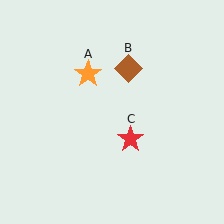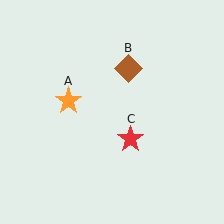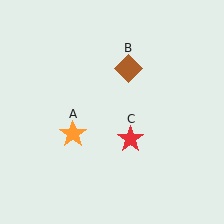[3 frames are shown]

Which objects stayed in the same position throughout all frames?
Brown diamond (object B) and red star (object C) remained stationary.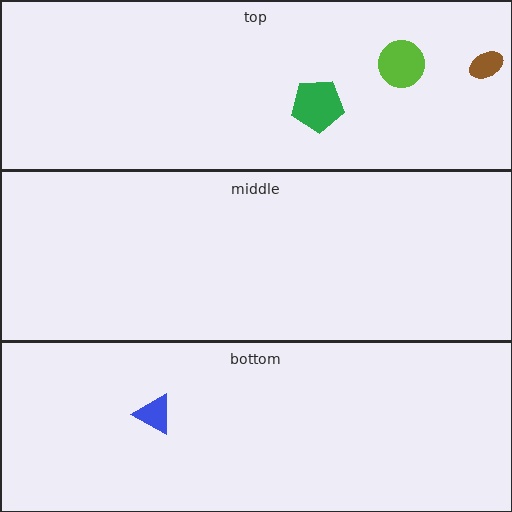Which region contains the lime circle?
The top region.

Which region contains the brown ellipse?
The top region.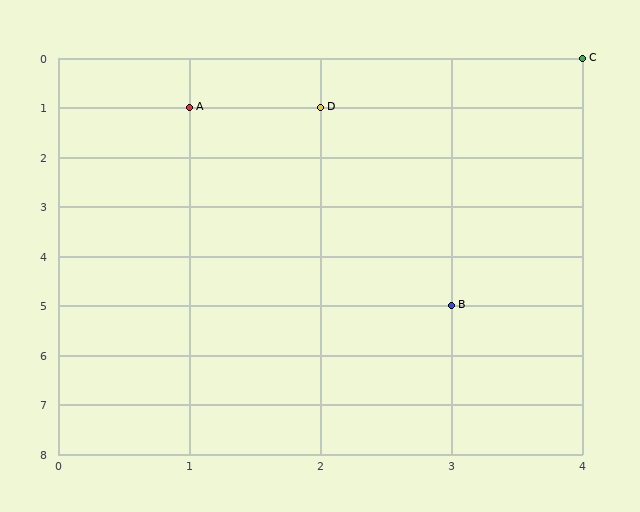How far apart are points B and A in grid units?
Points B and A are 2 columns and 4 rows apart (about 4.5 grid units diagonally).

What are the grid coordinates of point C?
Point C is at grid coordinates (4, 0).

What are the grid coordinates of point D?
Point D is at grid coordinates (2, 1).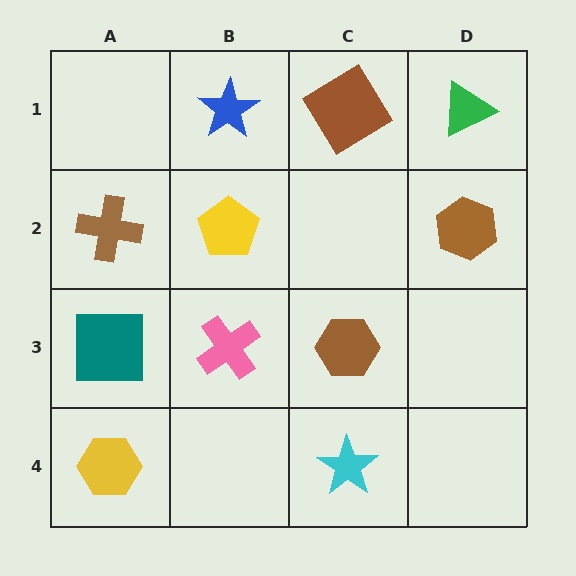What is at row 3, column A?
A teal square.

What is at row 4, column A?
A yellow hexagon.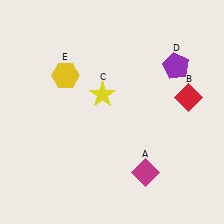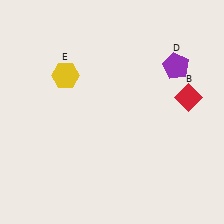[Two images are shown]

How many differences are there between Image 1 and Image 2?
There are 2 differences between the two images.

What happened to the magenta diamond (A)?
The magenta diamond (A) was removed in Image 2. It was in the bottom-right area of Image 1.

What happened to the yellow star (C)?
The yellow star (C) was removed in Image 2. It was in the top-left area of Image 1.